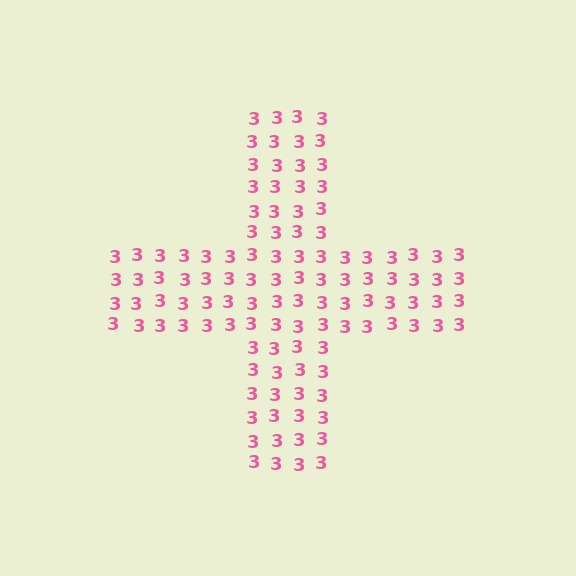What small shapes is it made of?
It is made of small digit 3's.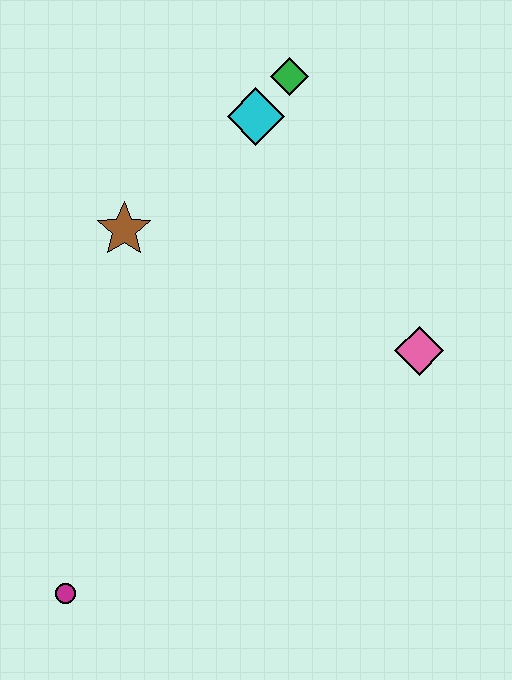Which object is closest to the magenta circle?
The brown star is closest to the magenta circle.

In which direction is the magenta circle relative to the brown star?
The magenta circle is below the brown star.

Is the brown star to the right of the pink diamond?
No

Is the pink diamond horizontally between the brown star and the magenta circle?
No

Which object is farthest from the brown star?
The magenta circle is farthest from the brown star.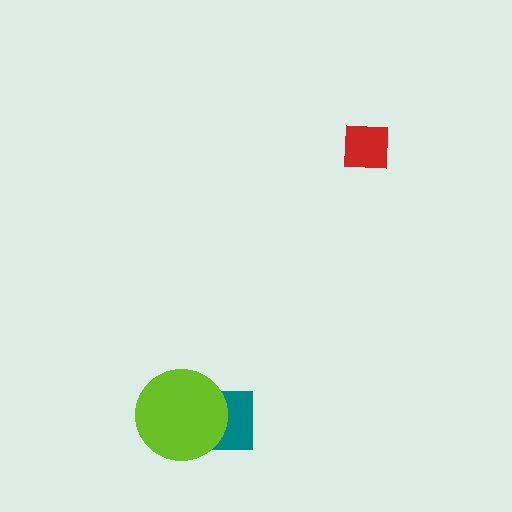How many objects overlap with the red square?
0 objects overlap with the red square.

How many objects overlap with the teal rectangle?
1 object overlaps with the teal rectangle.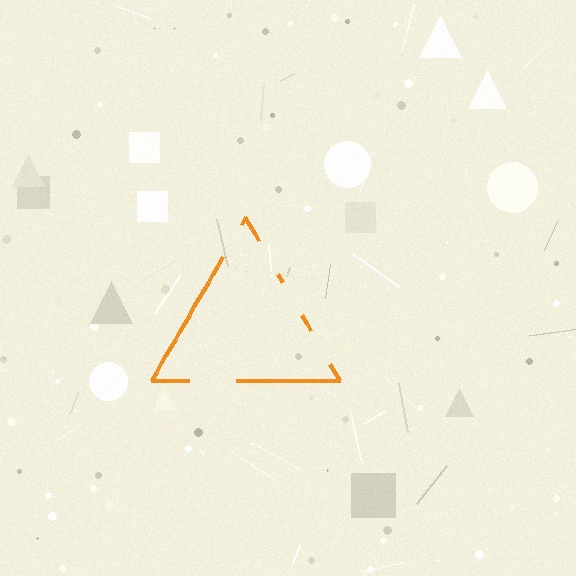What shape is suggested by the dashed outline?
The dashed outline suggests a triangle.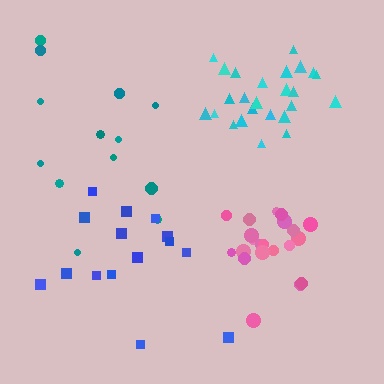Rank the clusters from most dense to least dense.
pink, cyan, blue, teal.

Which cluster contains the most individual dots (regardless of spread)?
Cyan (25).